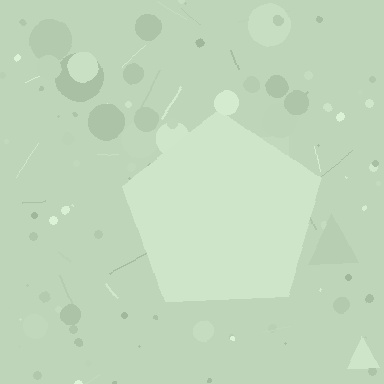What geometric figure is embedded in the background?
A pentagon is embedded in the background.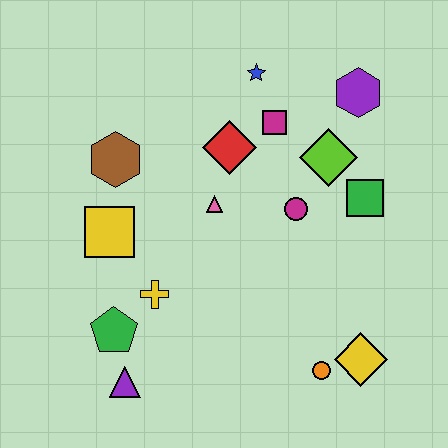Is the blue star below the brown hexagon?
No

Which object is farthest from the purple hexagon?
The purple triangle is farthest from the purple hexagon.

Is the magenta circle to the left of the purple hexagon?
Yes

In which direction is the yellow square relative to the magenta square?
The yellow square is to the left of the magenta square.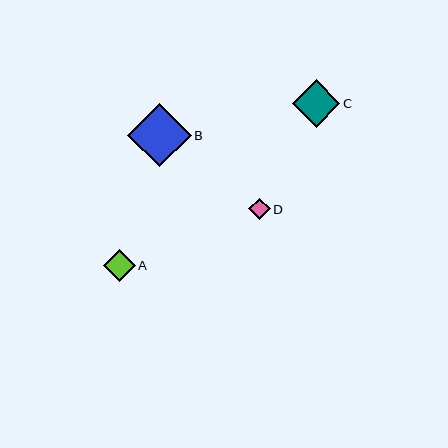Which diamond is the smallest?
Diamond D is the smallest with a size of approximately 21 pixels.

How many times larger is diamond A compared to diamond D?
Diamond A is approximately 1.5 times the size of diamond D.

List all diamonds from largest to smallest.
From largest to smallest: B, C, A, D.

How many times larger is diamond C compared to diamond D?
Diamond C is approximately 2.2 times the size of diamond D.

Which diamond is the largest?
Diamond B is the largest with a size of approximately 64 pixels.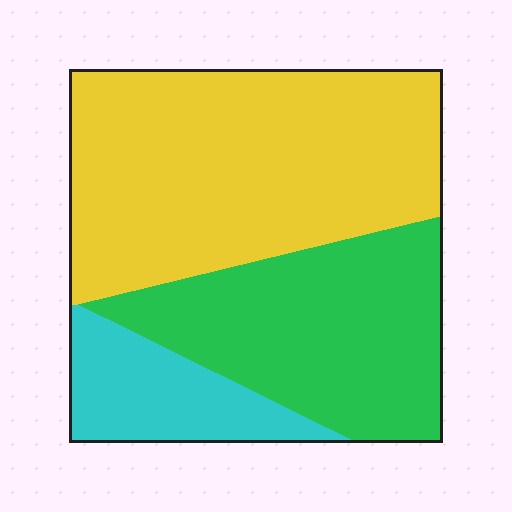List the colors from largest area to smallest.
From largest to smallest: yellow, green, cyan.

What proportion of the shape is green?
Green takes up between a quarter and a half of the shape.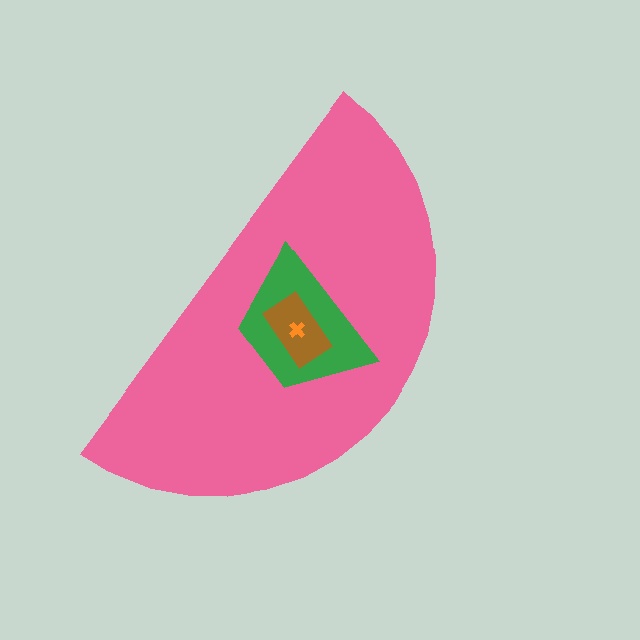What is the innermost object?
The orange cross.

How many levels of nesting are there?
4.